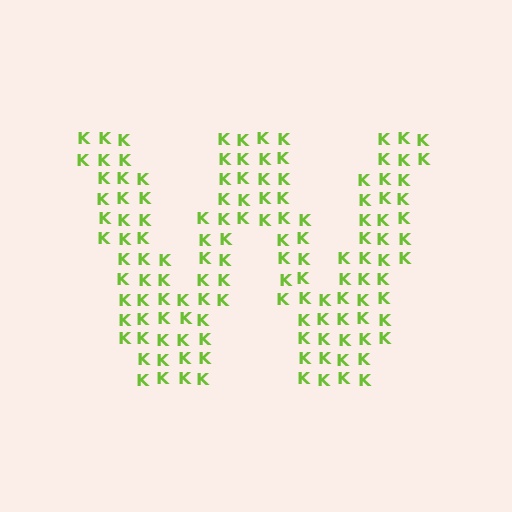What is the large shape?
The large shape is the letter W.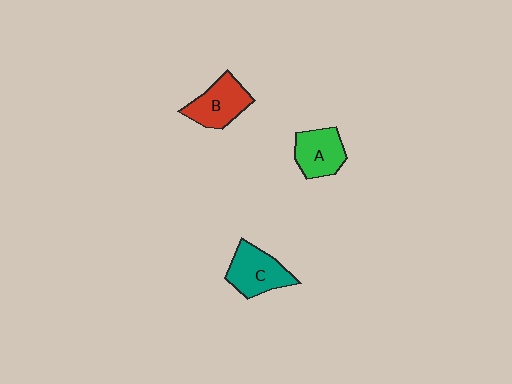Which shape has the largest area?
Shape C (teal).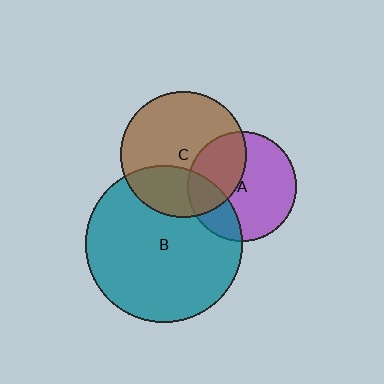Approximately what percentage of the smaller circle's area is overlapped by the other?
Approximately 35%.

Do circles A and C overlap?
Yes.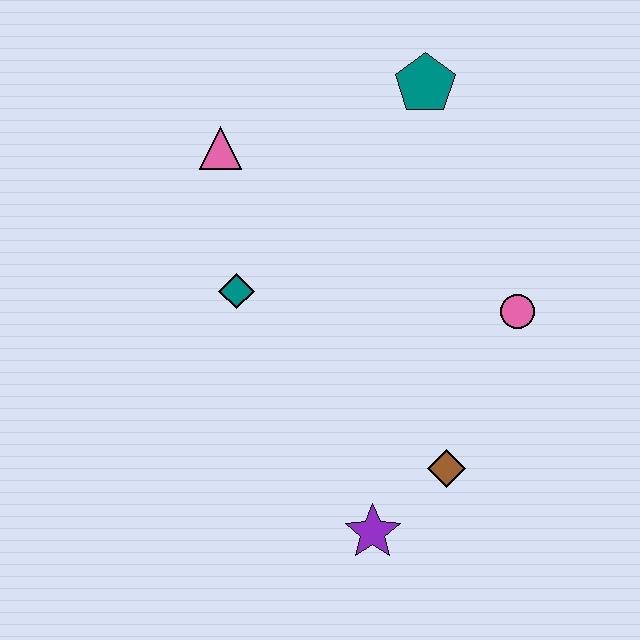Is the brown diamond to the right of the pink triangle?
Yes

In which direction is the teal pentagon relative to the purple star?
The teal pentagon is above the purple star.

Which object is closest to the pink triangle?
The teal diamond is closest to the pink triangle.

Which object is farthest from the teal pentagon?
The purple star is farthest from the teal pentagon.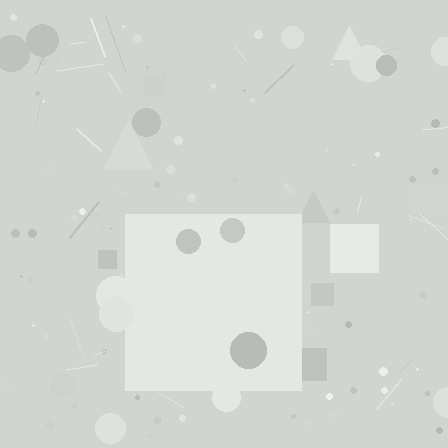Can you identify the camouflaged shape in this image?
The camouflaged shape is a square.